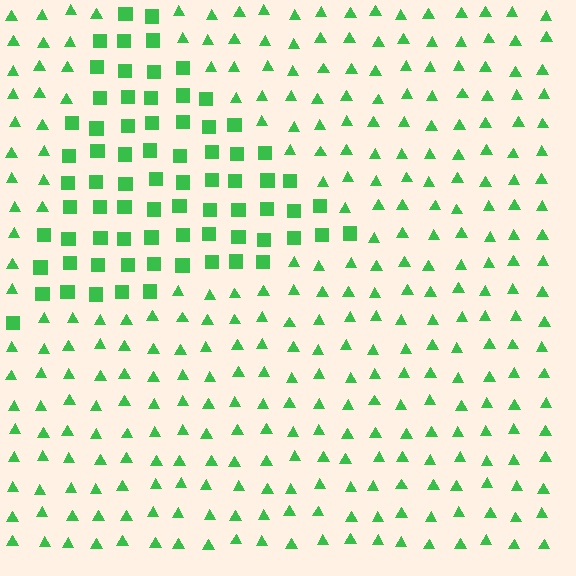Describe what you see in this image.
The image is filled with small green elements arranged in a uniform grid. A triangle-shaped region contains squares, while the surrounding area contains triangles. The boundary is defined purely by the change in element shape.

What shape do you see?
I see a triangle.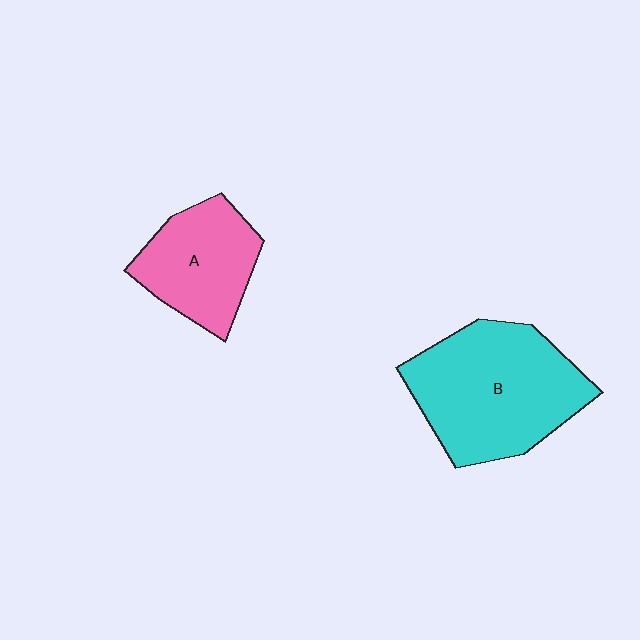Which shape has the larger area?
Shape B (cyan).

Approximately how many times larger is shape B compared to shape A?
Approximately 1.6 times.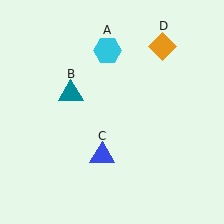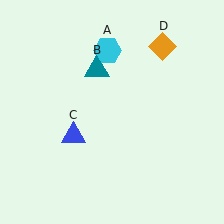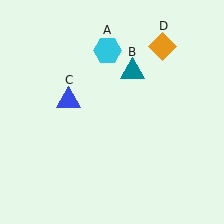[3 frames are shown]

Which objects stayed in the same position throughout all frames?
Cyan hexagon (object A) and orange diamond (object D) remained stationary.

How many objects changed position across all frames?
2 objects changed position: teal triangle (object B), blue triangle (object C).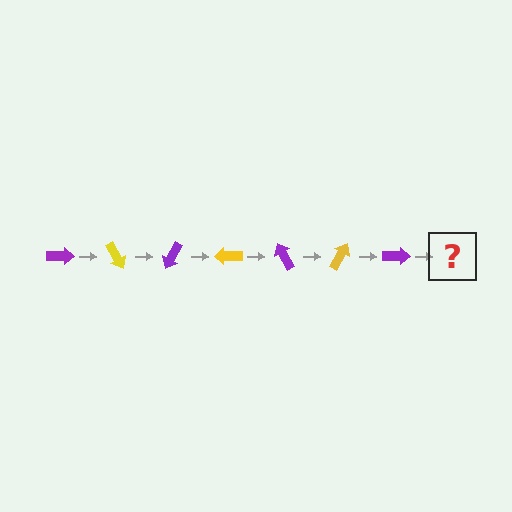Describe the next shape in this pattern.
It should be a yellow arrow, rotated 420 degrees from the start.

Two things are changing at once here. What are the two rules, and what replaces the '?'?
The two rules are that it rotates 60 degrees each step and the color cycles through purple and yellow. The '?' should be a yellow arrow, rotated 420 degrees from the start.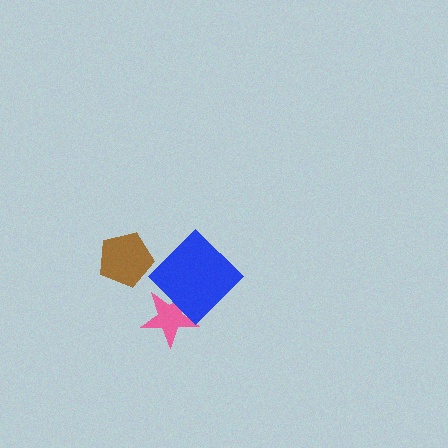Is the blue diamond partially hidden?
No, no other shape covers it.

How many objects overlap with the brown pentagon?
0 objects overlap with the brown pentagon.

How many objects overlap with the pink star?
1 object overlaps with the pink star.